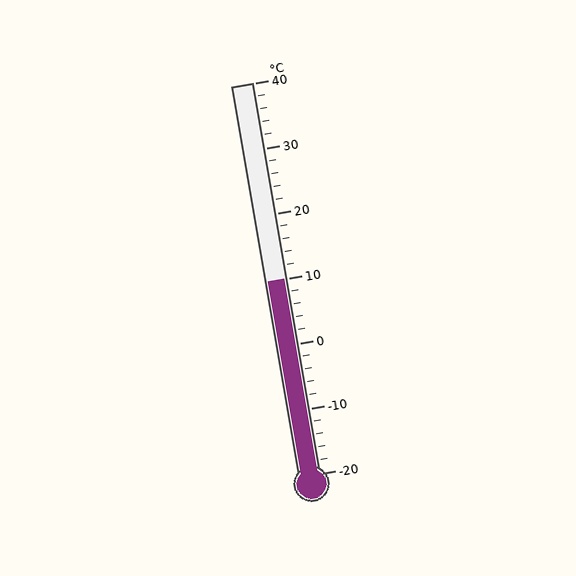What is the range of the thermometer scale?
The thermometer scale ranges from -20°C to 40°C.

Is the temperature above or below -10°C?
The temperature is above -10°C.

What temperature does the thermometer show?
The thermometer shows approximately 10°C.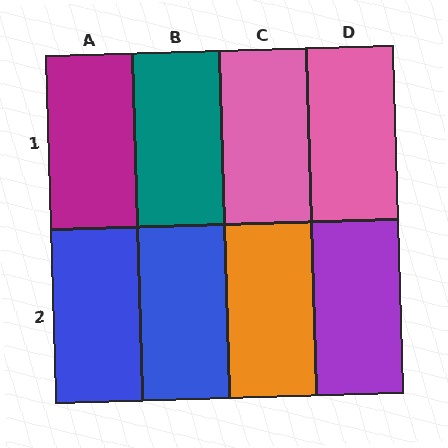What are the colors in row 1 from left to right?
Magenta, teal, pink, pink.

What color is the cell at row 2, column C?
Orange.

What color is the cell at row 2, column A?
Blue.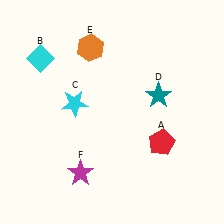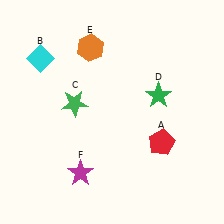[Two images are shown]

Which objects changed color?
C changed from cyan to green. D changed from teal to green.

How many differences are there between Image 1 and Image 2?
There are 2 differences between the two images.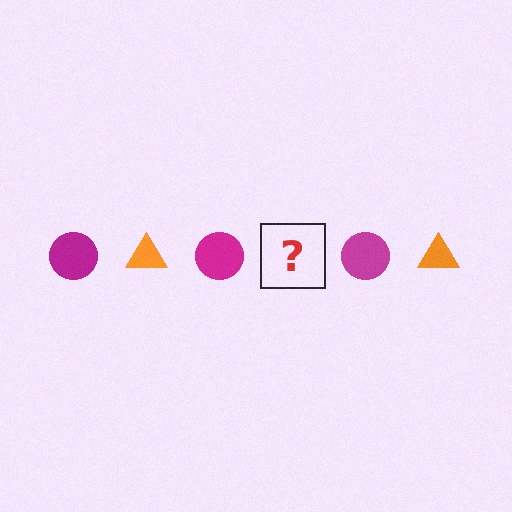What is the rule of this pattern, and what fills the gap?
The rule is that the pattern alternates between magenta circle and orange triangle. The gap should be filled with an orange triangle.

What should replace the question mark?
The question mark should be replaced with an orange triangle.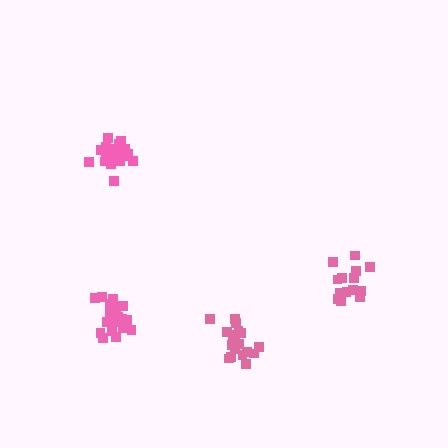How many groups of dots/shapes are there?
There are 4 groups.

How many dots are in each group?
Group 1: 20 dots, Group 2: 18 dots, Group 3: 19 dots, Group 4: 14 dots (71 total).